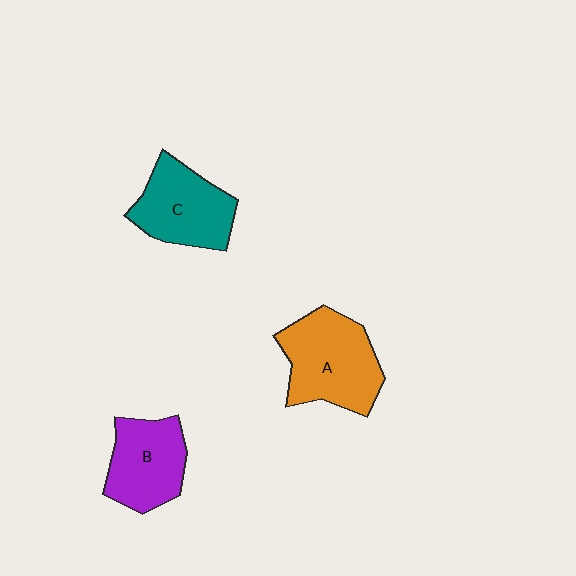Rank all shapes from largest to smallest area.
From largest to smallest: A (orange), C (teal), B (purple).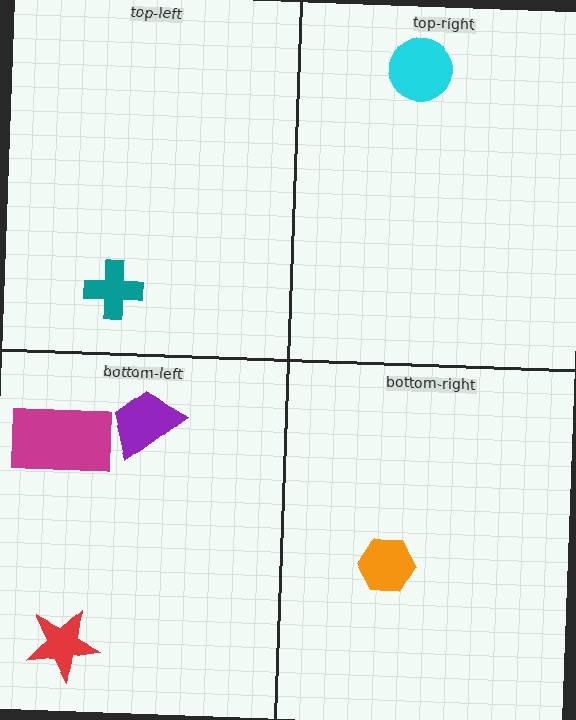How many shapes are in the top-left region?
1.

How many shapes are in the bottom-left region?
3.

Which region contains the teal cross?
The top-left region.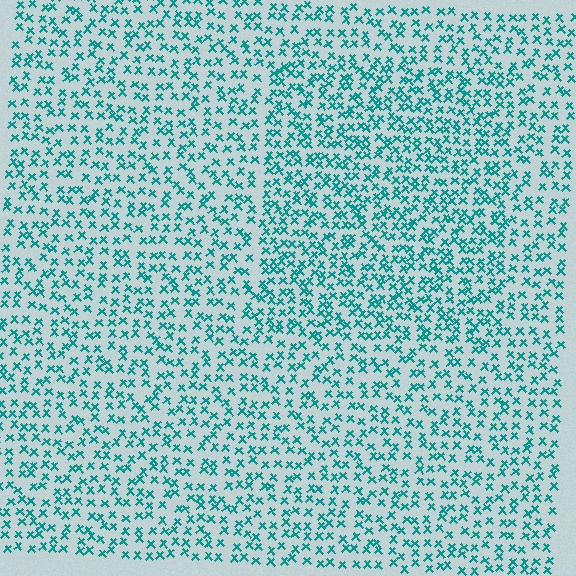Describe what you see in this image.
The image contains small teal elements arranged at two different densities. A rectangle-shaped region is visible where the elements are more densely packed than the surrounding area.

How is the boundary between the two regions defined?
The boundary is defined by a change in element density (approximately 1.5x ratio). All elements are the same color, size, and shape.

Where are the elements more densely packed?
The elements are more densely packed inside the rectangle boundary.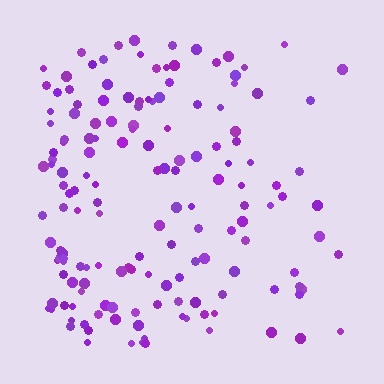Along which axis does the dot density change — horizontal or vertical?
Horizontal.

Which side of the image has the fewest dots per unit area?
The right.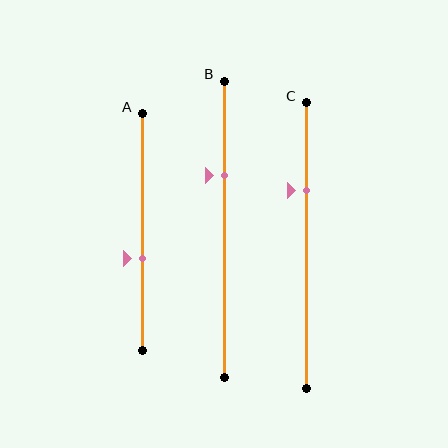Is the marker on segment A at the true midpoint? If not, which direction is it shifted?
No, the marker on segment A is shifted downward by about 11% of the segment length.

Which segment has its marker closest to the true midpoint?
Segment A has its marker closest to the true midpoint.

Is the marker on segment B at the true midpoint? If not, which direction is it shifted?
No, the marker on segment B is shifted upward by about 18% of the segment length.